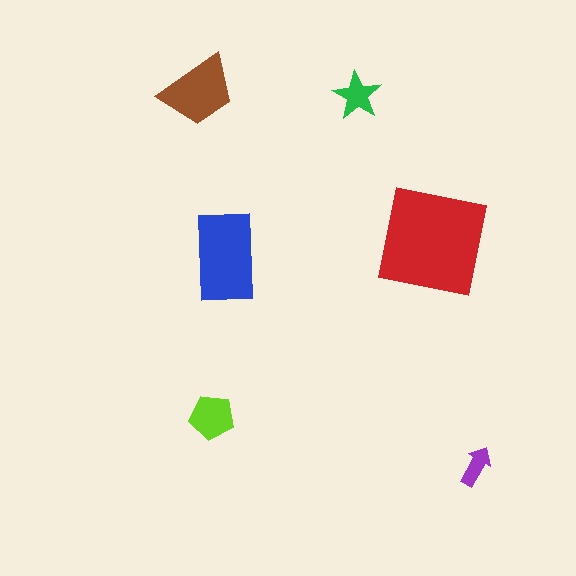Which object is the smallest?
The purple arrow.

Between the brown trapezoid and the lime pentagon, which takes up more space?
The brown trapezoid.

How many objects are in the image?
There are 6 objects in the image.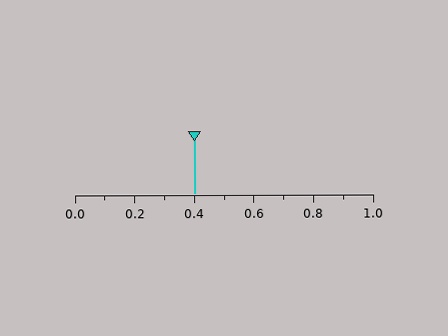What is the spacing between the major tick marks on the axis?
The major ticks are spaced 0.2 apart.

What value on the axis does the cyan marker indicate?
The marker indicates approximately 0.4.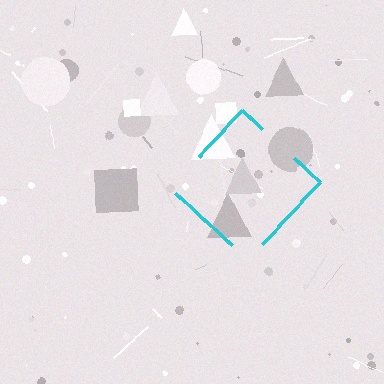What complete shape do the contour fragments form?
The contour fragments form a diamond.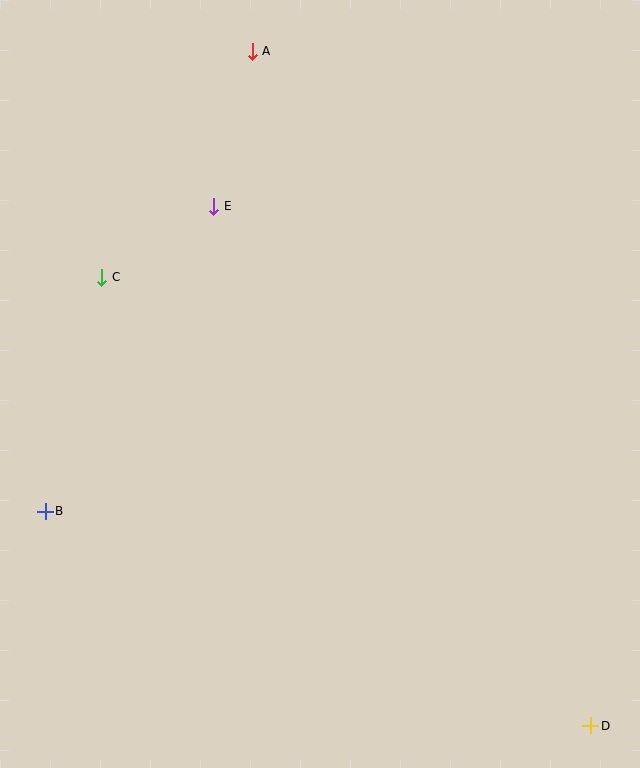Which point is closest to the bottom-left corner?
Point B is closest to the bottom-left corner.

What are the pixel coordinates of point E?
Point E is at (214, 206).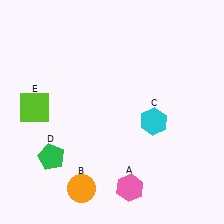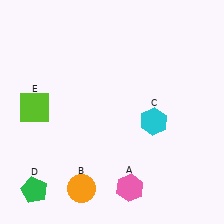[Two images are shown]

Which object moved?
The green pentagon (D) moved down.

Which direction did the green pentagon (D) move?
The green pentagon (D) moved down.